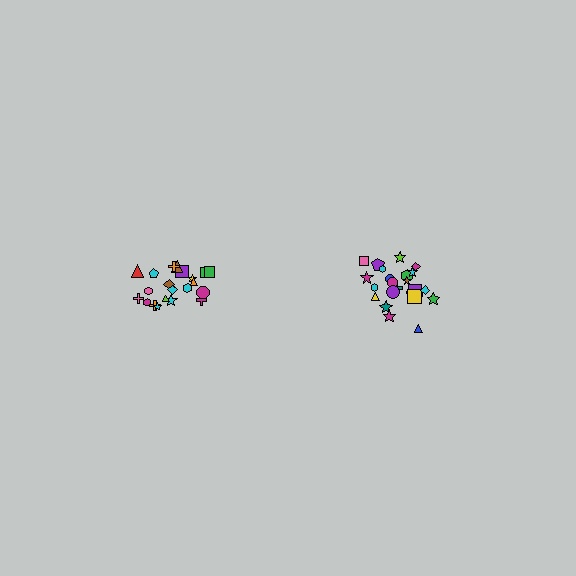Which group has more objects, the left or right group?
The right group.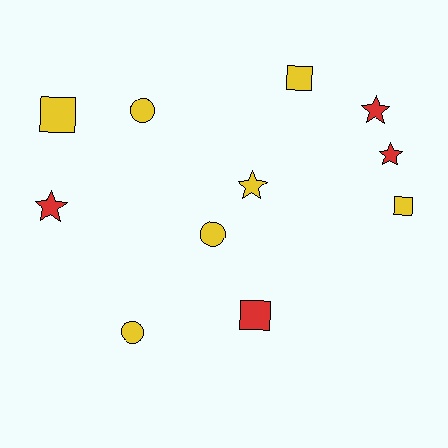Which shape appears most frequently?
Square, with 4 objects.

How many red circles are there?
There are no red circles.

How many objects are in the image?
There are 11 objects.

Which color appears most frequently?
Yellow, with 7 objects.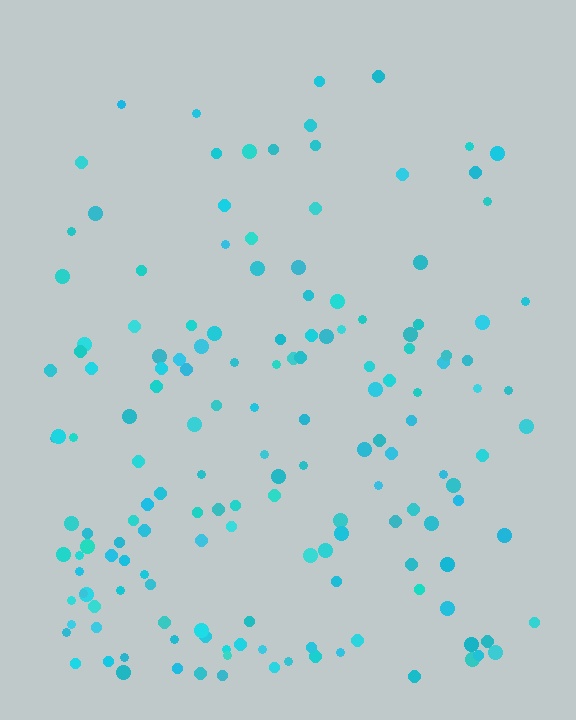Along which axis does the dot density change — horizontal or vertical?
Vertical.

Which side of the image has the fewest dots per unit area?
The top.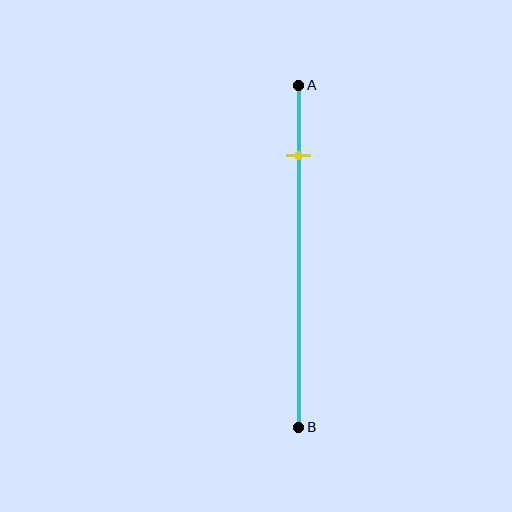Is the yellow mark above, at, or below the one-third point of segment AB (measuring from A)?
The yellow mark is above the one-third point of segment AB.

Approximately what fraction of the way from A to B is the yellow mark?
The yellow mark is approximately 20% of the way from A to B.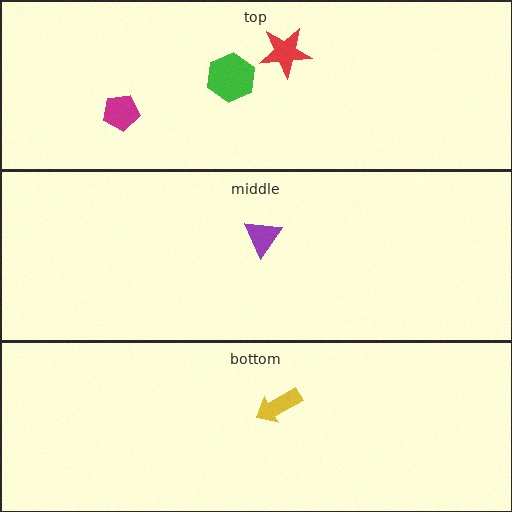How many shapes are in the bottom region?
1.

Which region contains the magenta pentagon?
The top region.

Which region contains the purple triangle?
The middle region.